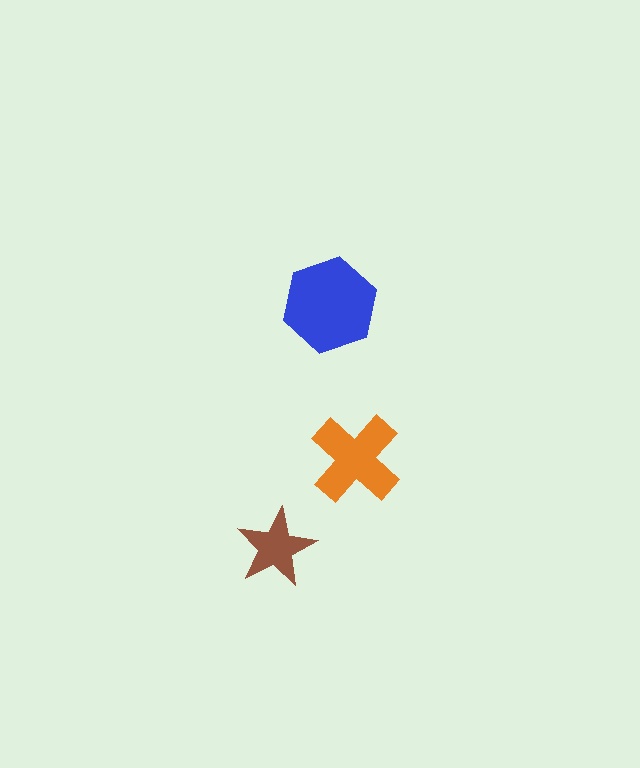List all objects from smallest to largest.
The brown star, the orange cross, the blue hexagon.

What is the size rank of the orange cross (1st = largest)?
2nd.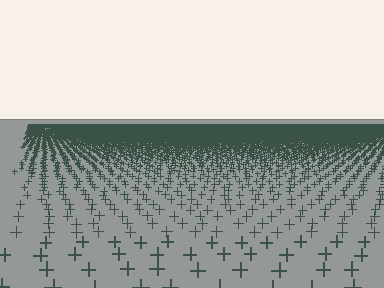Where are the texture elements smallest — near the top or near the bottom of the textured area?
Near the top.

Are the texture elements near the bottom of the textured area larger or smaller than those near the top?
Larger. Near the bottom, elements are closer to the viewer and appear at a bigger on-screen size.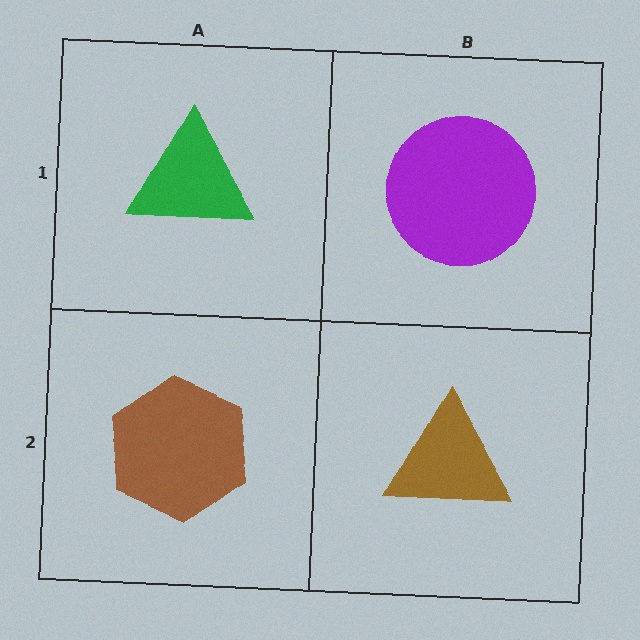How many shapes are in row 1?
2 shapes.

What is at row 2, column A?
A brown hexagon.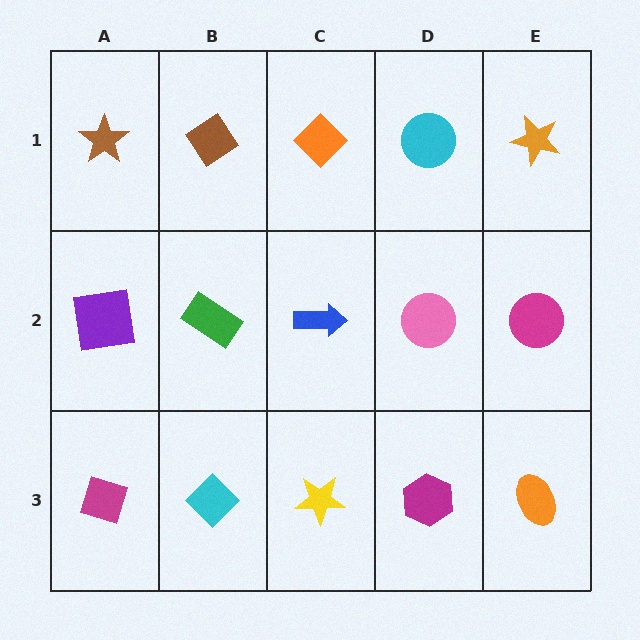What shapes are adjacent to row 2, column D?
A cyan circle (row 1, column D), a magenta hexagon (row 3, column D), a blue arrow (row 2, column C), a magenta circle (row 2, column E).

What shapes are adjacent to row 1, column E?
A magenta circle (row 2, column E), a cyan circle (row 1, column D).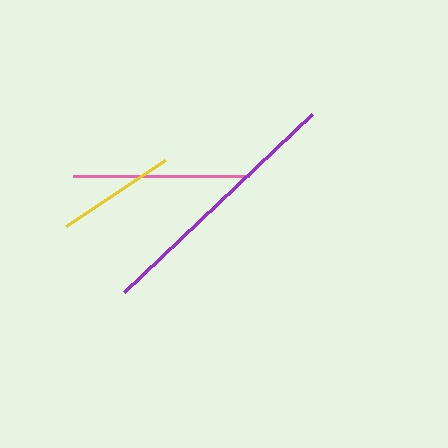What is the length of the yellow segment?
The yellow segment is approximately 119 pixels long.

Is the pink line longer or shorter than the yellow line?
The pink line is longer than the yellow line.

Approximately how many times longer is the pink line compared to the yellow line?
The pink line is approximately 1.5 times the length of the yellow line.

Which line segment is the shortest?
The yellow line is the shortest at approximately 119 pixels.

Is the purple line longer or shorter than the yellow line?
The purple line is longer than the yellow line.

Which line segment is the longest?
The purple line is the longest at approximately 259 pixels.